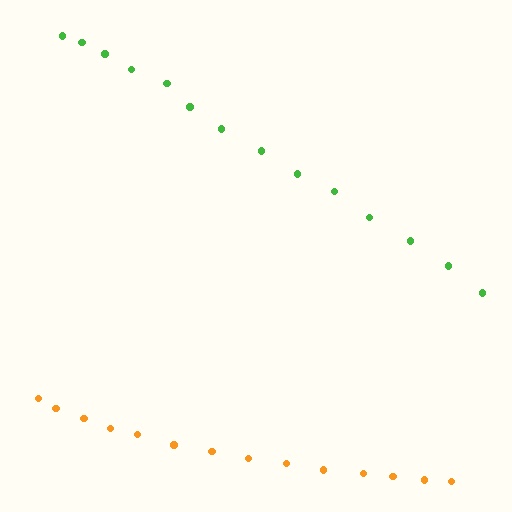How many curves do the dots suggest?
There are 2 distinct paths.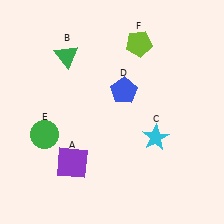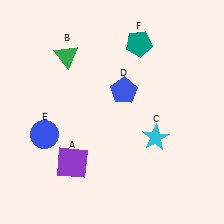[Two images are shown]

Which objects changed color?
E changed from green to blue. F changed from lime to teal.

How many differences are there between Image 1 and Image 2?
There are 2 differences between the two images.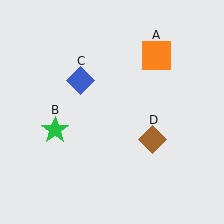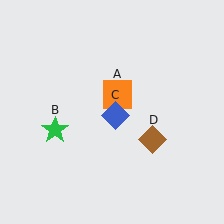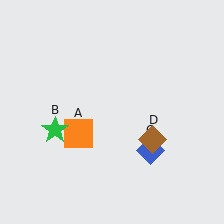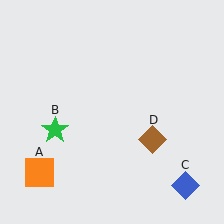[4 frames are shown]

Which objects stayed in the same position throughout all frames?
Green star (object B) and brown diamond (object D) remained stationary.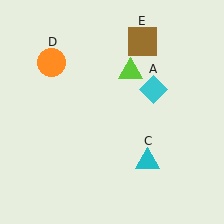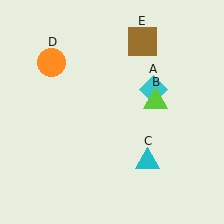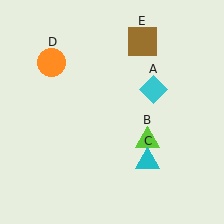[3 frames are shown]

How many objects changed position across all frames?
1 object changed position: lime triangle (object B).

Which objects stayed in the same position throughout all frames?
Cyan diamond (object A) and cyan triangle (object C) and orange circle (object D) and brown square (object E) remained stationary.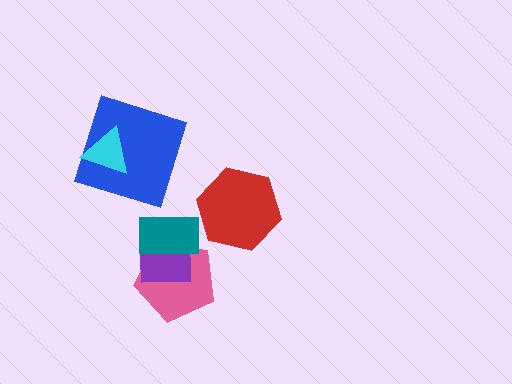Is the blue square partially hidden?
Yes, it is partially covered by another shape.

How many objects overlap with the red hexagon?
0 objects overlap with the red hexagon.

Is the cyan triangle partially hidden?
No, no other shape covers it.